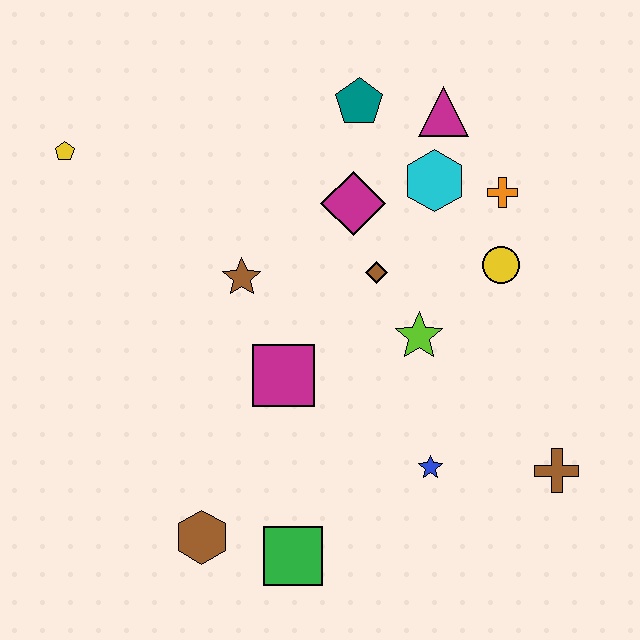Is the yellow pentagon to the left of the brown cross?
Yes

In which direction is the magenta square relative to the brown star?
The magenta square is below the brown star.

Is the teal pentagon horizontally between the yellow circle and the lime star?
No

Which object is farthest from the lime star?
The yellow pentagon is farthest from the lime star.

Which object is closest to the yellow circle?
The orange cross is closest to the yellow circle.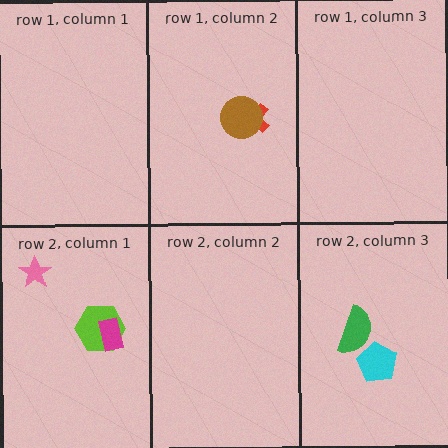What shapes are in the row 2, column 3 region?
The cyan pentagon, the green semicircle.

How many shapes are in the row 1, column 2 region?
2.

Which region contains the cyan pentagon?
The row 2, column 3 region.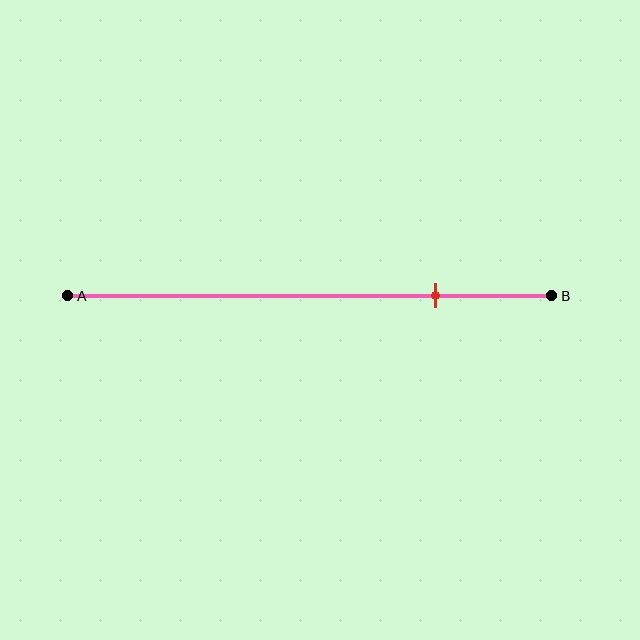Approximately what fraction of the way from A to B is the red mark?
The red mark is approximately 75% of the way from A to B.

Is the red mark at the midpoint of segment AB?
No, the mark is at about 75% from A, not at the 50% midpoint.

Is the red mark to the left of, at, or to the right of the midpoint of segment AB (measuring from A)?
The red mark is to the right of the midpoint of segment AB.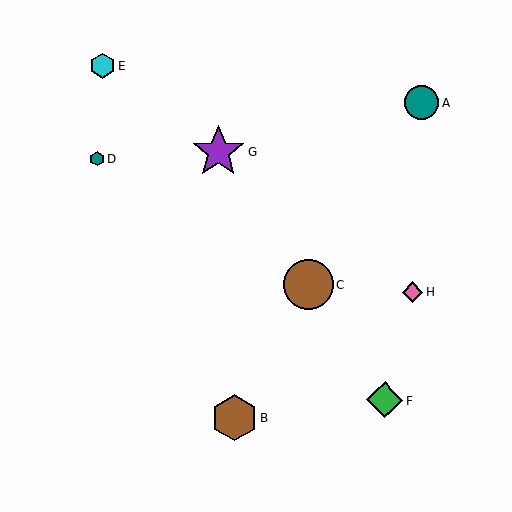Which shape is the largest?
The purple star (labeled G) is the largest.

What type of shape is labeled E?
Shape E is a cyan hexagon.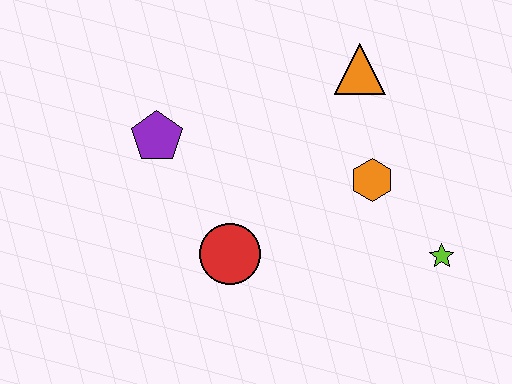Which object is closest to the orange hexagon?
The lime star is closest to the orange hexagon.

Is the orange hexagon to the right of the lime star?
No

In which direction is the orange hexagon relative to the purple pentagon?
The orange hexagon is to the right of the purple pentagon.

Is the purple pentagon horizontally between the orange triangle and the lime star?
No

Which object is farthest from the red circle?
The orange triangle is farthest from the red circle.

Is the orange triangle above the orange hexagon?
Yes